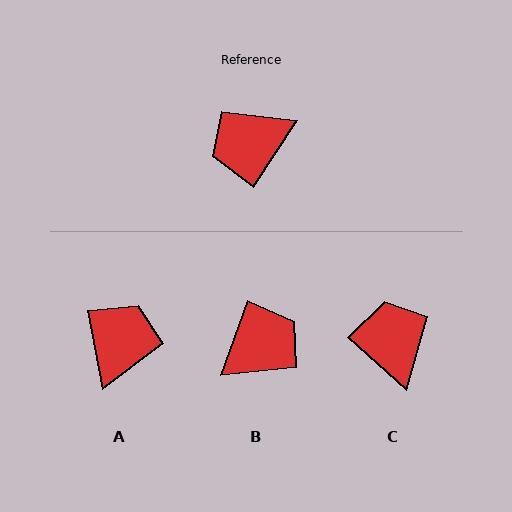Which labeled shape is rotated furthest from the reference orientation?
B, about 167 degrees away.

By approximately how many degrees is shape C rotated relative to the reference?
Approximately 98 degrees clockwise.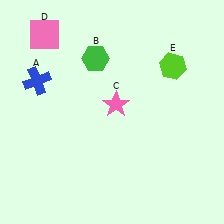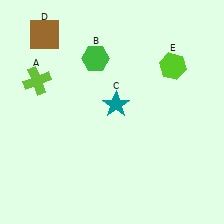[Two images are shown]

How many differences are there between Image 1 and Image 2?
There are 3 differences between the two images.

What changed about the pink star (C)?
In Image 1, C is pink. In Image 2, it changed to teal.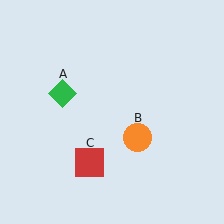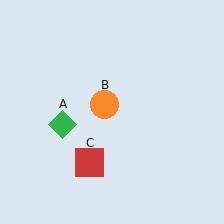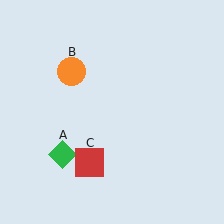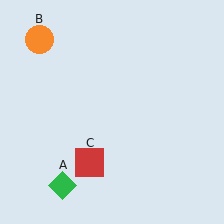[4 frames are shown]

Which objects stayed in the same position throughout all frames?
Red square (object C) remained stationary.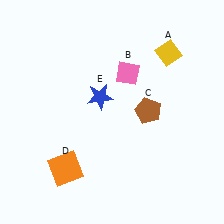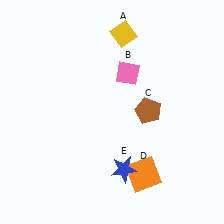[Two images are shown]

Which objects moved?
The objects that moved are: the yellow diamond (A), the orange square (D), the blue star (E).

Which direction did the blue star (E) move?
The blue star (E) moved down.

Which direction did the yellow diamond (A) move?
The yellow diamond (A) moved left.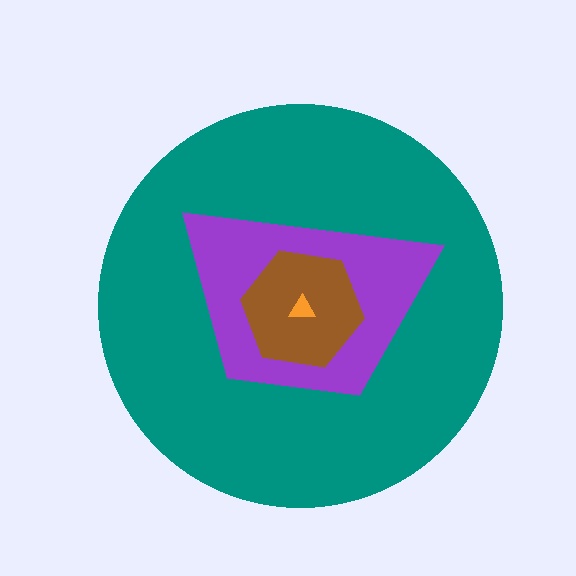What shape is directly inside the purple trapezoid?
The brown hexagon.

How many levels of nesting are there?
4.